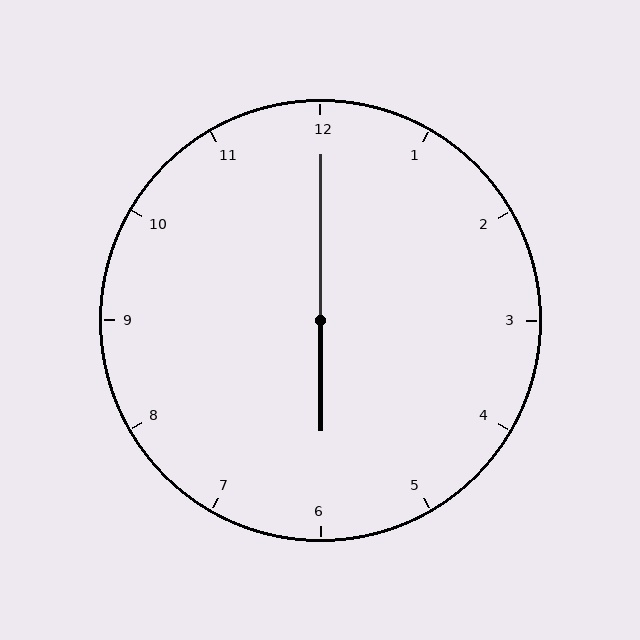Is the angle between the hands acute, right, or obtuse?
It is obtuse.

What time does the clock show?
6:00.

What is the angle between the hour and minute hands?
Approximately 180 degrees.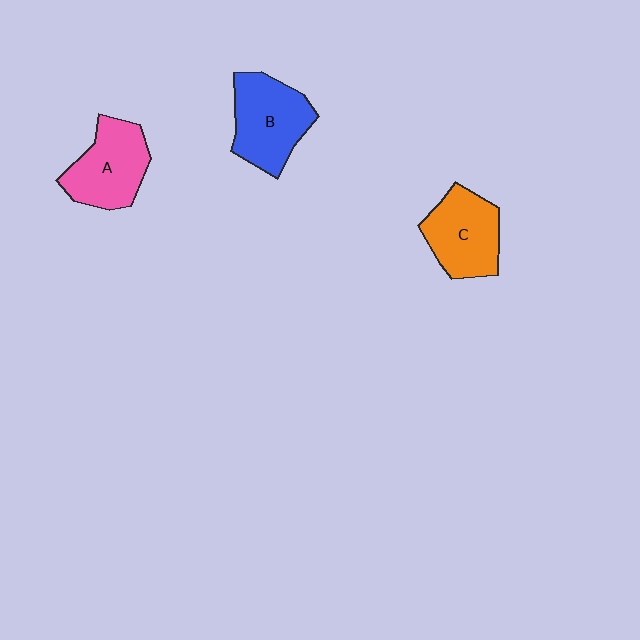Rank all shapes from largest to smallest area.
From largest to smallest: B (blue), A (pink), C (orange).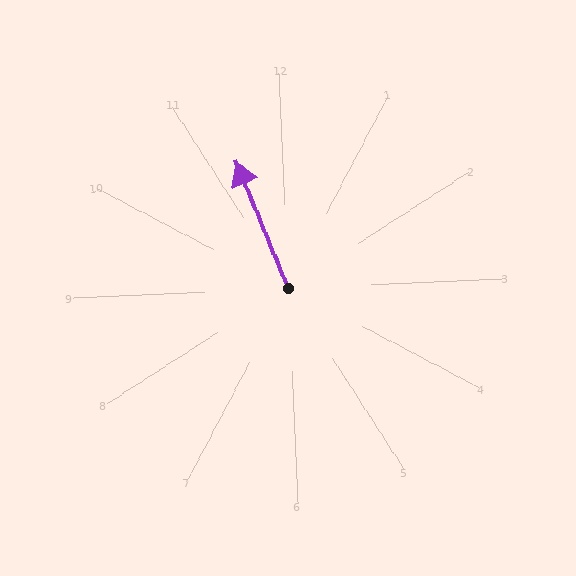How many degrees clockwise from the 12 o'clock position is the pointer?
Approximately 340 degrees.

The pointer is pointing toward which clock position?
Roughly 11 o'clock.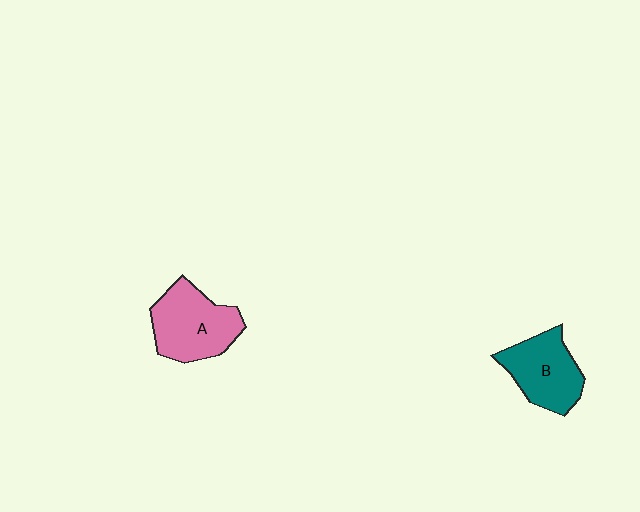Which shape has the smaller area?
Shape B (teal).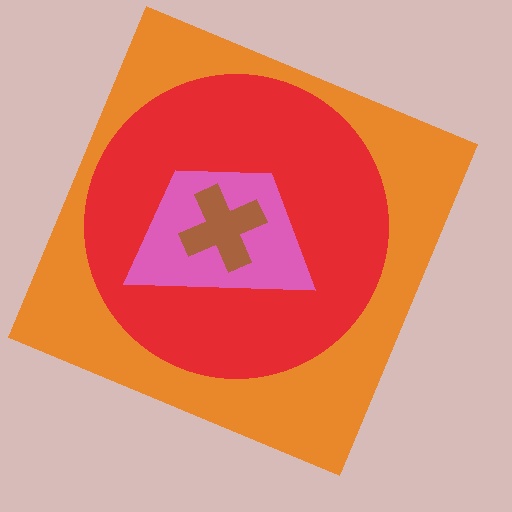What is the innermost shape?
The brown cross.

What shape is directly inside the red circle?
The pink trapezoid.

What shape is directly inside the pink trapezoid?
The brown cross.